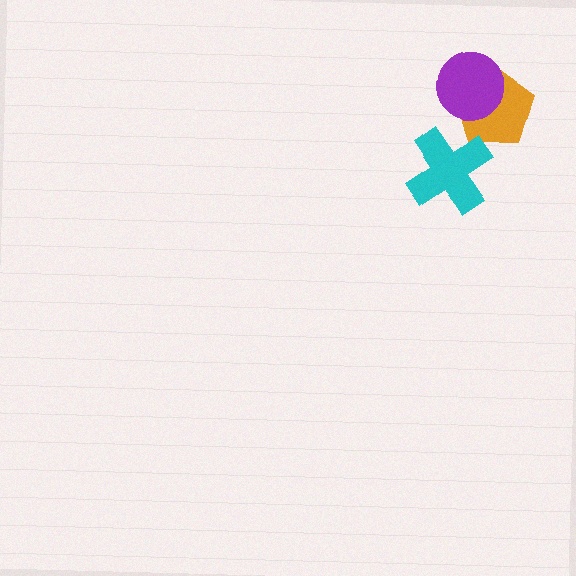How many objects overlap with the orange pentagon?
2 objects overlap with the orange pentagon.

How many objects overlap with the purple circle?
1 object overlaps with the purple circle.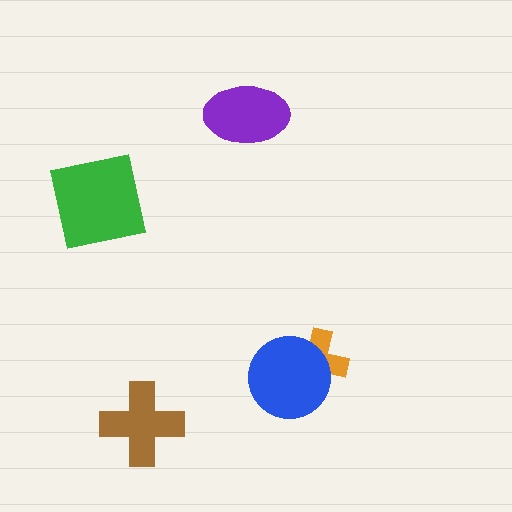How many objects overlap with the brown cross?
0 objects overlap with the brown cross.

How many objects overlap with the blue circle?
1 object overlaps with the blue circle.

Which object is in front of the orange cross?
The blue circle is in front of the orange cross.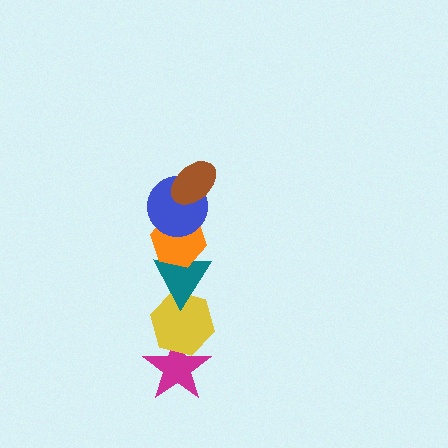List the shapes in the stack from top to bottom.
From top to bottom: the brown ellipse, the blue circle, the orange hexagon, the teal triangle, the yellow hexagon, the magenta star.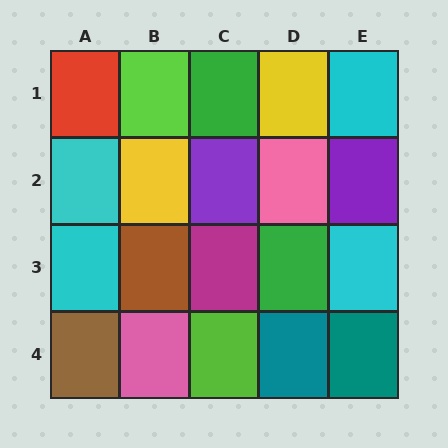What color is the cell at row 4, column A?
Brown.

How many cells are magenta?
1 cell is magenta.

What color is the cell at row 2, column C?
Purple.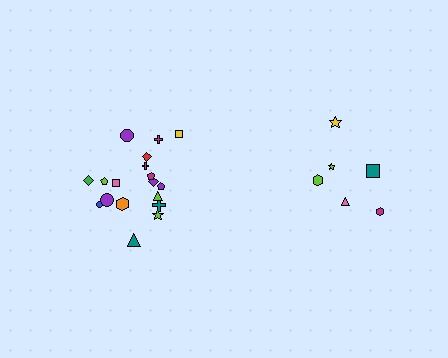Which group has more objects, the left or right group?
The left group.